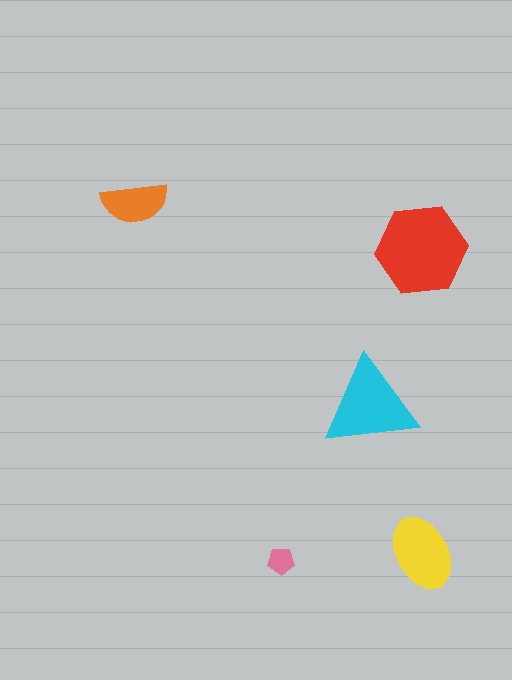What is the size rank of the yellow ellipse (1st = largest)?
3rd.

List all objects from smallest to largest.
The pink pentagon, the orange semicircle, the yellow ellipse, the cyan triangle, the red hexagon.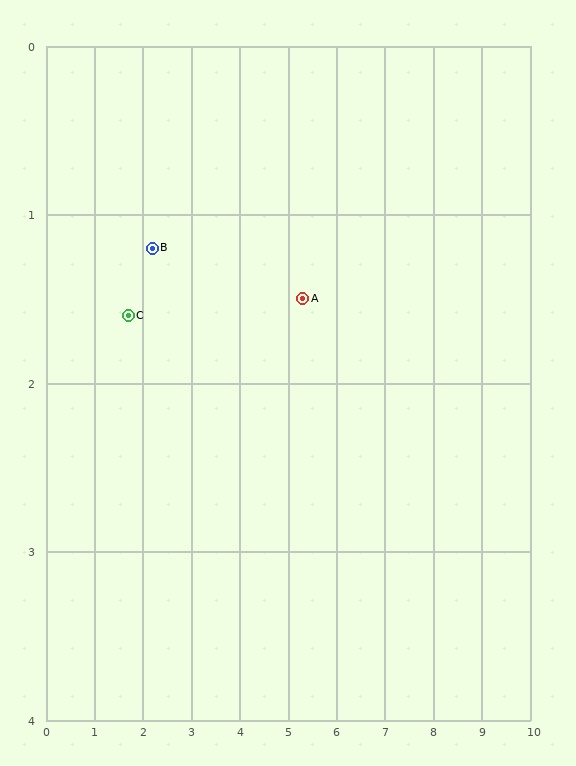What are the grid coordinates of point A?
Point A is at approximately (5.3, 1.5).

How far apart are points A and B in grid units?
Points A and B are about 3.1 grid units apart.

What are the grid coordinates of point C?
Point C is at approximately (1.7, 1.6).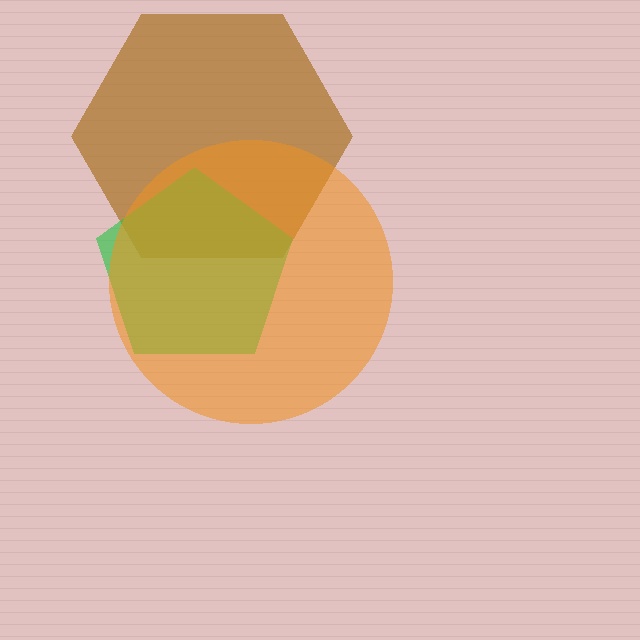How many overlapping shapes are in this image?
There are 3 overlapping shapes in the image.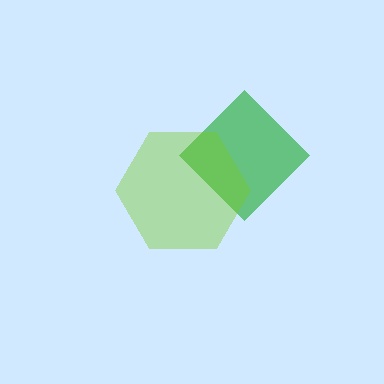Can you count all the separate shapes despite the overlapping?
Yes, there are 2 separate shapes.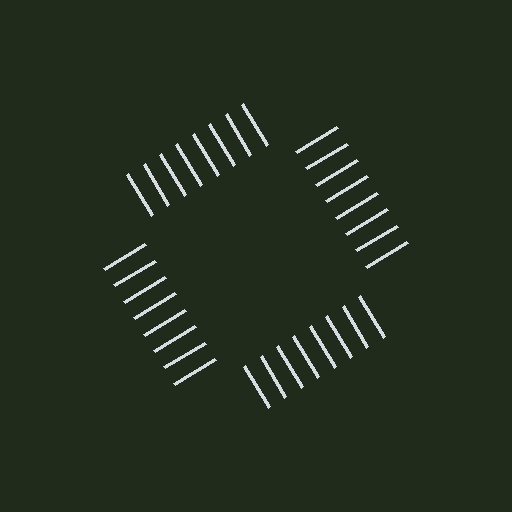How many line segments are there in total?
32 — 8 along each of the 4 edges.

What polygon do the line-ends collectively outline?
An illusory square — the line segments terminate on its edges but no continuous stroke is drawn.